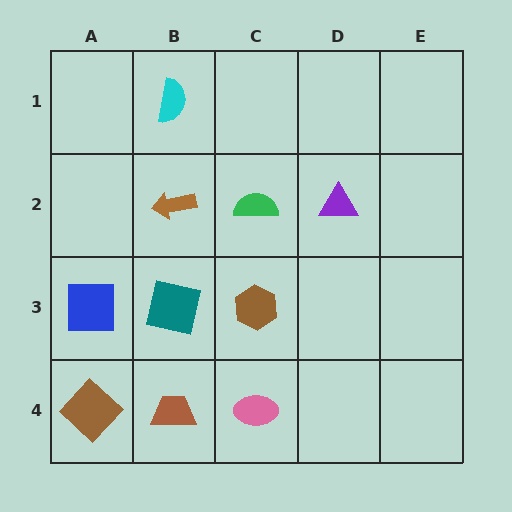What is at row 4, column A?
A brown diamond.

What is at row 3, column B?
A teal square.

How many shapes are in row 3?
3 shapes.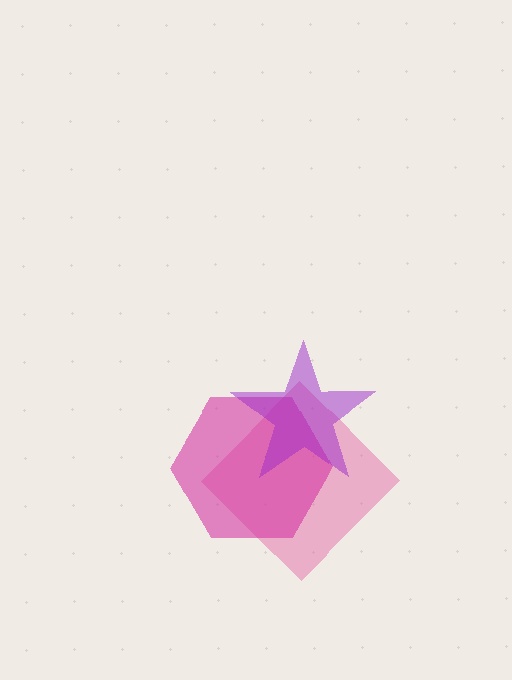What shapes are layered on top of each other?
The layered shapes are: a pink diamond, a magenta hexagon, a purple star.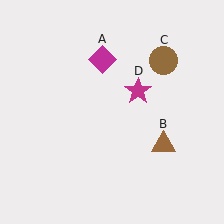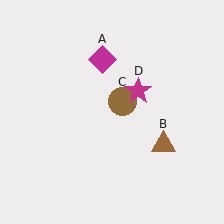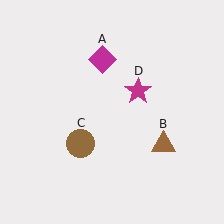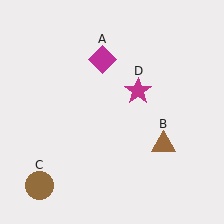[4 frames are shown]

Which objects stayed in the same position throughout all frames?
Magenta diamond (object A) and brown triangle (object B) and magenta star (object D) remained stationary.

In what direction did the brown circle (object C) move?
The brown circle (object C) moved down and to the left.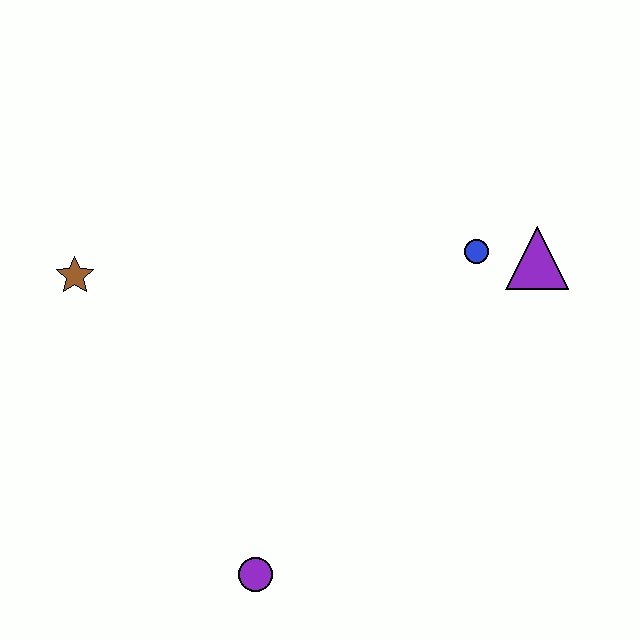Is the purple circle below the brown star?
Yes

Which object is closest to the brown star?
The purple circle is closest to the brown star.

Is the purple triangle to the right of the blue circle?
Yes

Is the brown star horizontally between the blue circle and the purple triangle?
No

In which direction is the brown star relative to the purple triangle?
The brown star is to the left of the purple triangle.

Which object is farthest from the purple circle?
The purple triangle is farthest from the purple circle.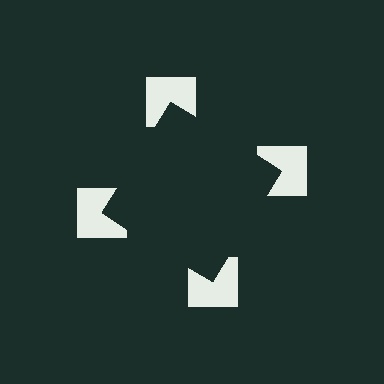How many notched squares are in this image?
There are 4 — one at each vertex of the illusory square.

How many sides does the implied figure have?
4 sides.